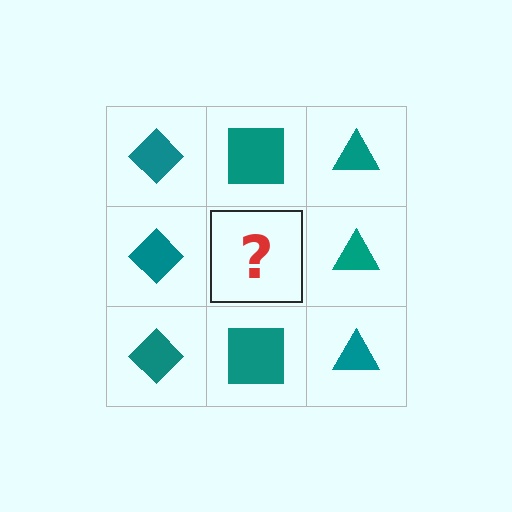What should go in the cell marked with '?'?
The missing cell should contain a teal square.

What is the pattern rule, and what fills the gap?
The rule is that each column has a consistent shape. The gap should be filled with a teal square.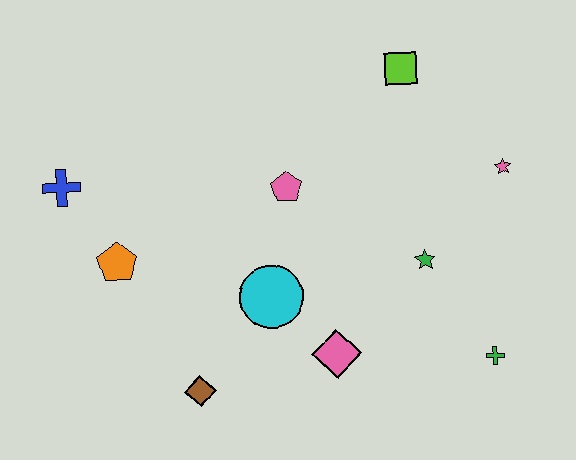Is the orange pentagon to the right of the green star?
No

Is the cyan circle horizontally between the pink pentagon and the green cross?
No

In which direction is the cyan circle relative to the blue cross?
The cyan circle is to the right of the blue cross.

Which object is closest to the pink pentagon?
The cyan circle is closest to the pink pentagon.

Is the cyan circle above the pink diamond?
Yes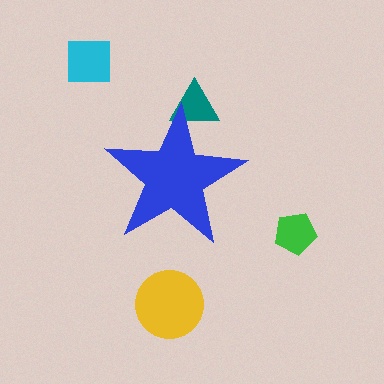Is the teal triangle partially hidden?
Yes, the teal triangle is partially hidden behind the blue star.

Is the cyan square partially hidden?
No, the cyan square is fully visible.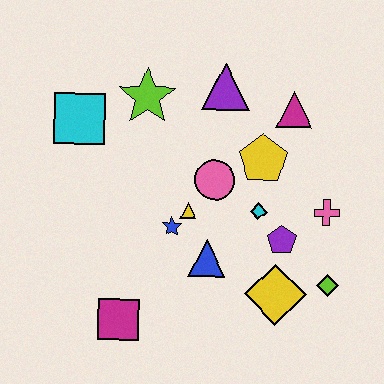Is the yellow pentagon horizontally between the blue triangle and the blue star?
No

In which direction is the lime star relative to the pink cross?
The lime star is to the left of the pink cross.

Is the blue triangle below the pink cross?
Yes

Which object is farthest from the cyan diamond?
The cyan square is farthest from the cyan diamond.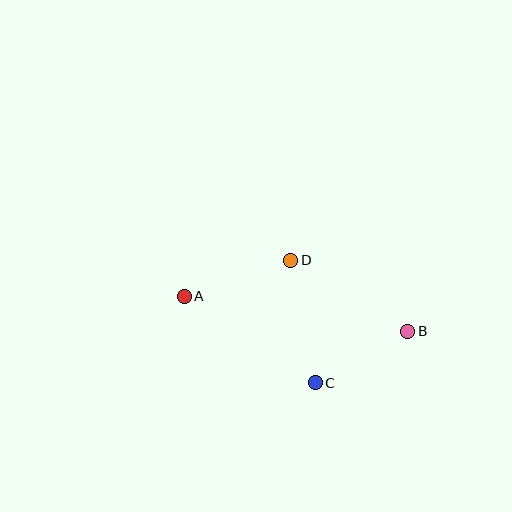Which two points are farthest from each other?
Points A and B are farthest from each other.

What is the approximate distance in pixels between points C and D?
The distance between C and D is approximately 125 pixels.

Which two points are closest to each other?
Points B and C are closest to each other.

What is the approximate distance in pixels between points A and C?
The distance between A and C is approximately 157 pixels.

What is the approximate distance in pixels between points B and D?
The distance between B and D is approximately 137 pixels.